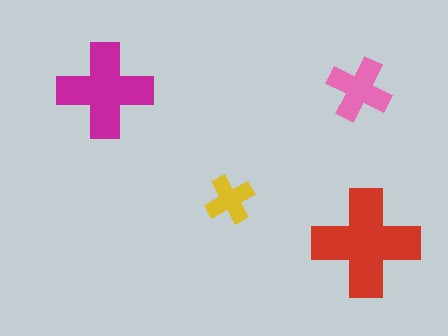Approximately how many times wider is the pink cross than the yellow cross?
About 1.5 times wider.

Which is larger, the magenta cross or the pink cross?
The magenta one.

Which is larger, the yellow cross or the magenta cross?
The magenta one.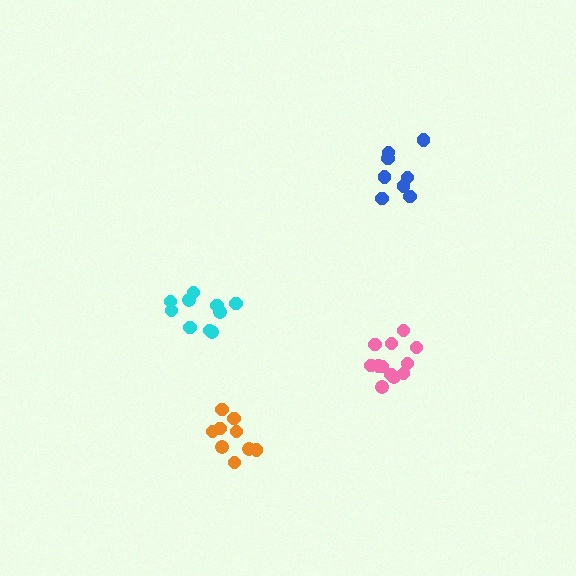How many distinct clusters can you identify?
There are 4 distinct clusters.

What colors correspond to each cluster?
The clusters are colored: orange, blue, cyan, pink.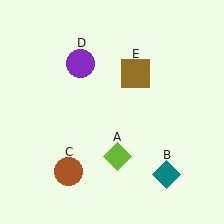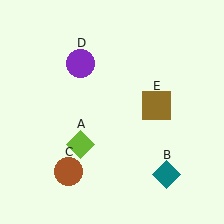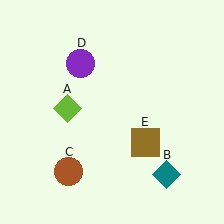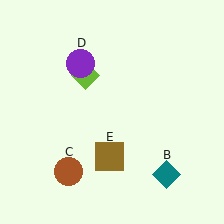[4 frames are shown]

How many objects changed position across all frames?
2 objects changed position: lime diamond (object A), brown square (object E).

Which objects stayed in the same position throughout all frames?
Teal diamond (object B) and brown circle (object C) and purple circle (object D) remained stationary.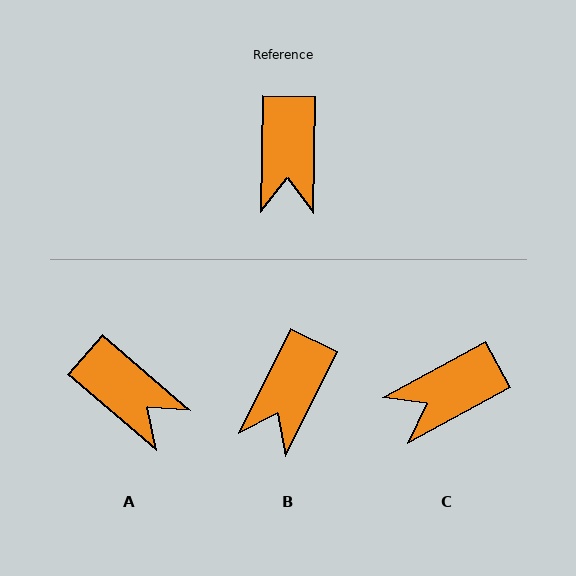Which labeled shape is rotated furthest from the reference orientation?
C, about 60 degrees away.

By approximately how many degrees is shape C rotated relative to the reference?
Approximately 60 degrees clockwise.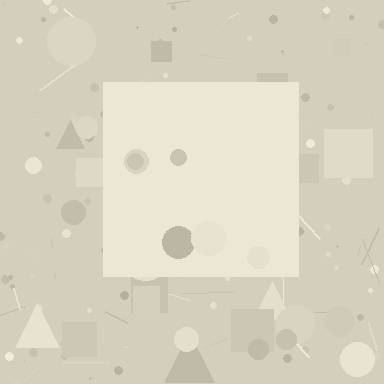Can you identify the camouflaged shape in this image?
The camouflaged shape is a square.